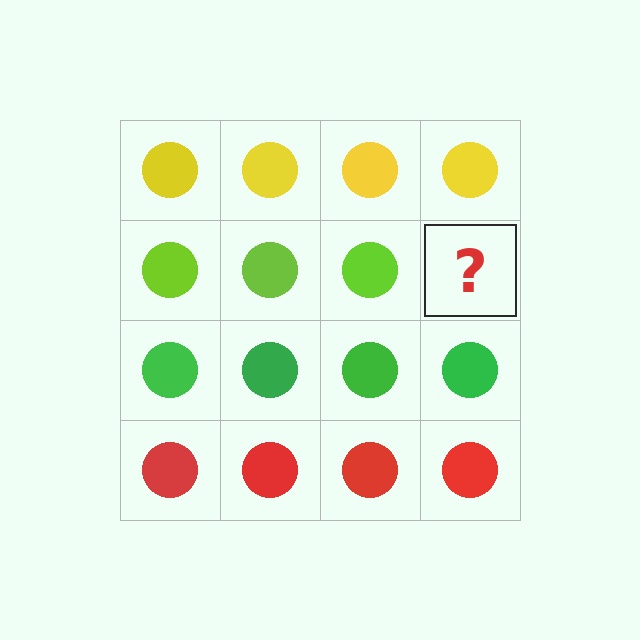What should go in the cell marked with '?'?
The missing cell should contain a lime circle.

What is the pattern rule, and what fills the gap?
The rule is that each row has a consistent color. The gap should be filled with a lime circle.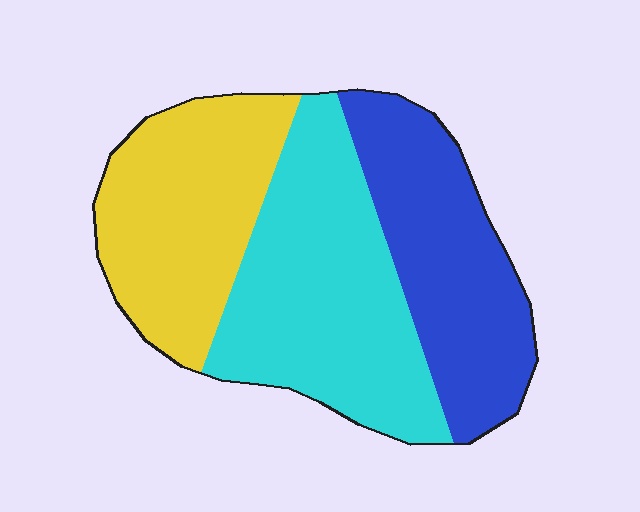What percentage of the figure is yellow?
Yellow takes up between a quarter and a half of the figure.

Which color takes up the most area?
Cyan, at roughly 40%.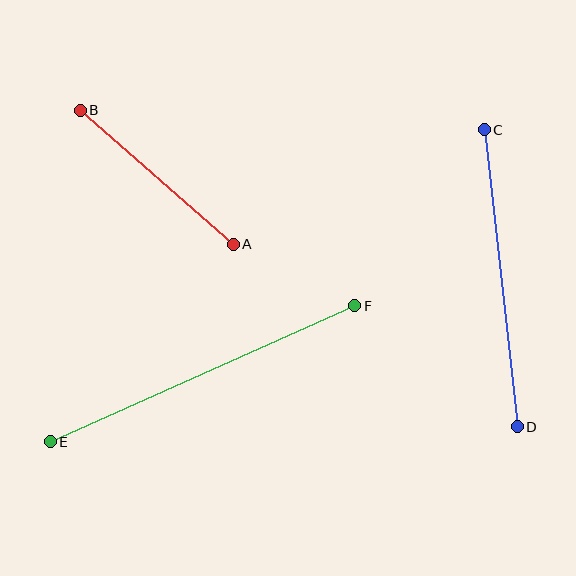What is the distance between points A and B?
The distance is approximately 203 pixels.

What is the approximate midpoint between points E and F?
The midpoint is at approximately (202, 374) pixels.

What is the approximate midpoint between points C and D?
The midpoint is at approximately (501, 278) pixels.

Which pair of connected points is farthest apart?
Points E and F are farthest apart.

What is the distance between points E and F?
The distance is approximately 334 pixels.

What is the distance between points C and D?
The distance is approximately 298 pixels.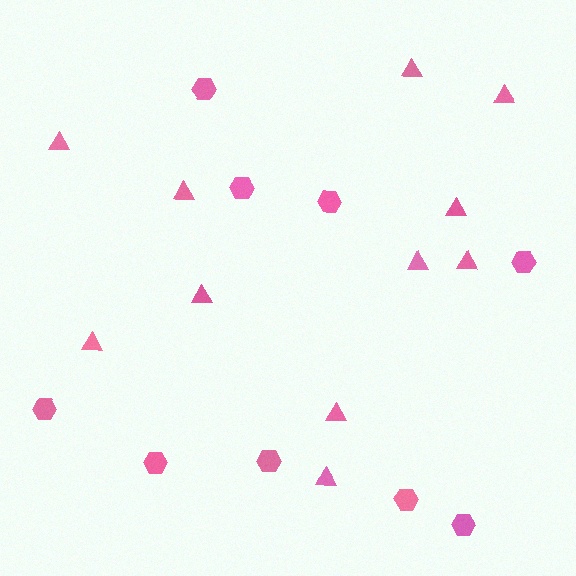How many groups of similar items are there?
There are 2 groups: one group of triangles (11) and one group of hexagons (9).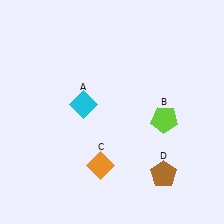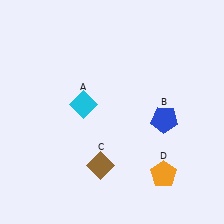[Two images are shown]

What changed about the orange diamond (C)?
In Image 1, C is orange. In Image 2, it changed to brown.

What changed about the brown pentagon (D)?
In Image 1, D is brown. In Image 2, it changed to orange.